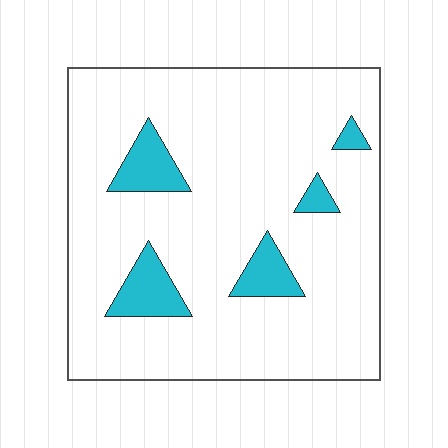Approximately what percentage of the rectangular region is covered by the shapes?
Approximately 10%.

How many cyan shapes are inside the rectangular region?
5.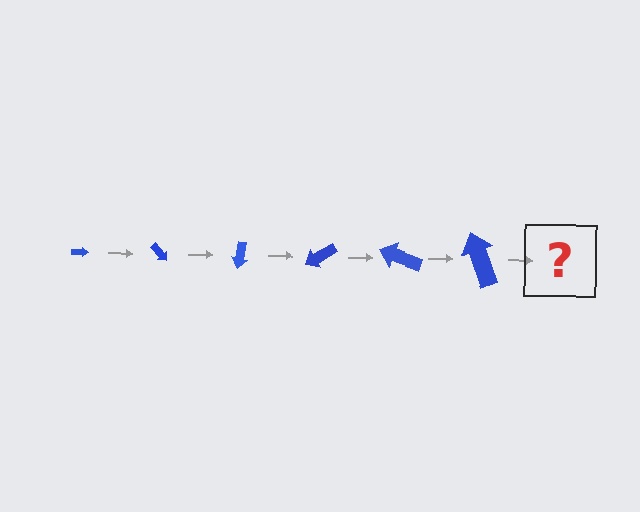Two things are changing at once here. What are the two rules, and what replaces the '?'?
The two rules are that the arrow grows larger each step and it rotates 50 degrees each step. The '?' should be an arrow, larger than the previous one and rotated 300 degrees from the start.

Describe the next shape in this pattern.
It should be an arrow, larger than the previous one and rotated 300 degrees from the start.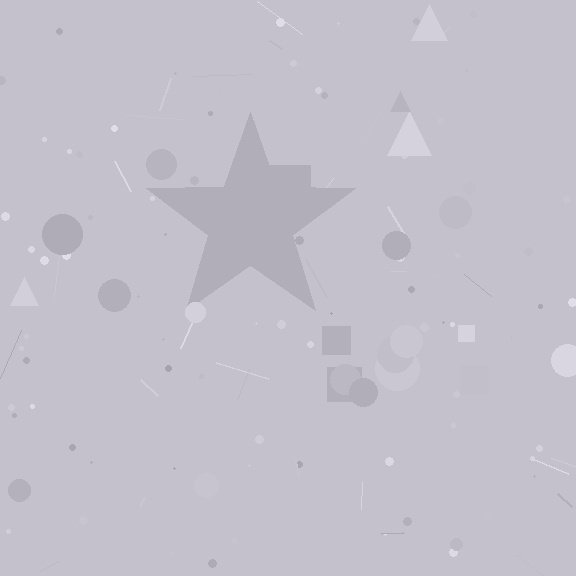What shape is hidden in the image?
A star is hidden in the image.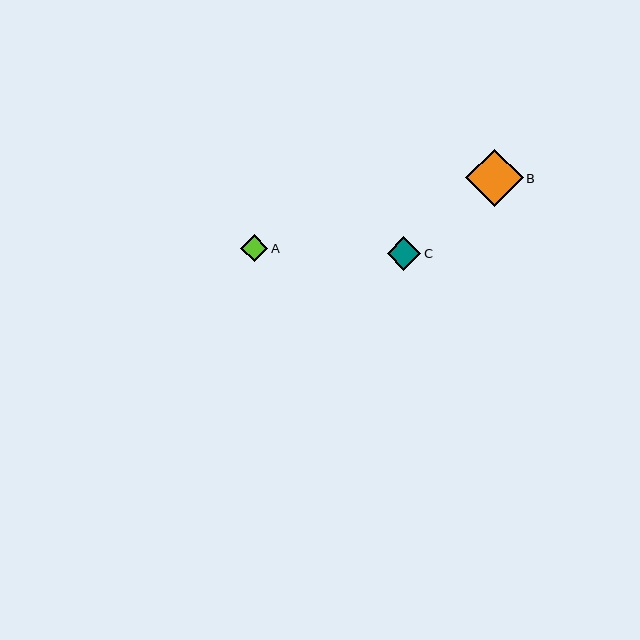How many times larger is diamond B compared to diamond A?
Diamond B is approximately 2.1 times the size of diamond A.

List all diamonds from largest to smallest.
From largest to smallest: B, C, A.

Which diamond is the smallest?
Diamond A is the smallest with a size of approximately 27 pixels.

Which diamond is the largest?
Diamond B is the largest with a size of approximately 57 pixels.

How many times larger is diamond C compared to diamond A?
Diamond C is approximately 1.2 times the size of diamond A.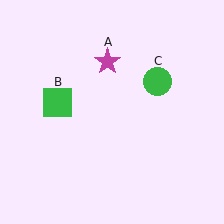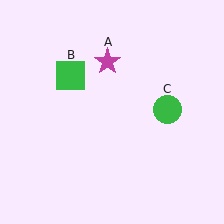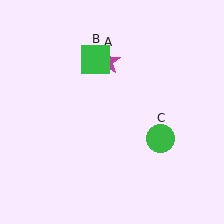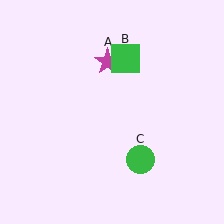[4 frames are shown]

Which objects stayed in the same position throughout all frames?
Magenta star (object A) remained stationary.